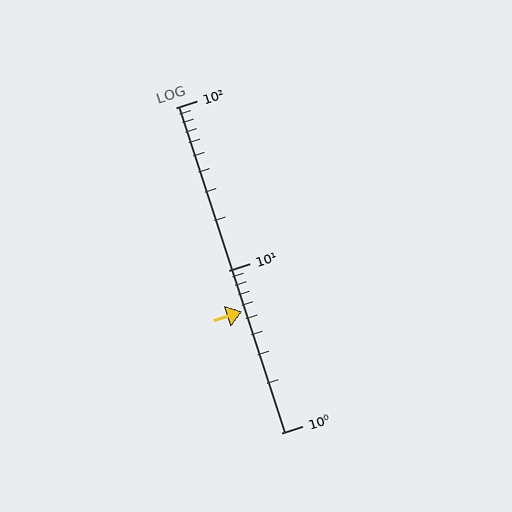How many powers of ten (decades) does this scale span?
The scale spans 2 decades, from 1 to 100.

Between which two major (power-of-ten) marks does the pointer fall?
The pointer is between 1 and 10.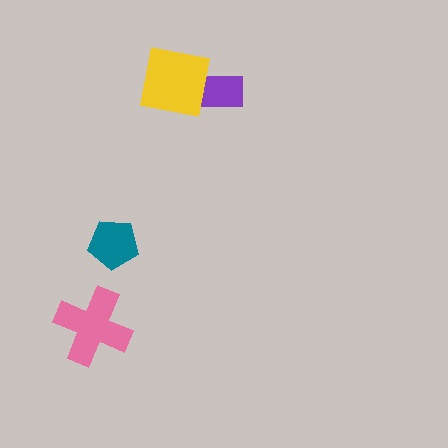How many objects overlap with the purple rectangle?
1 object overlaps with the purple rectangle.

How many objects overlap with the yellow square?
1 object overlaps with the yellow square.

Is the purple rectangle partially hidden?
Yes, it is partially covered by another shape.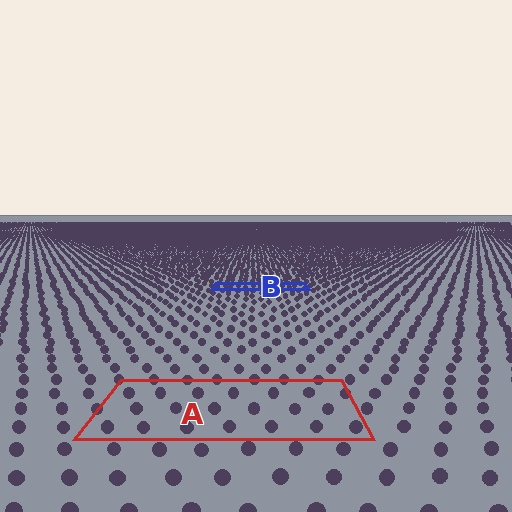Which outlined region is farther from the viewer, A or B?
Region B is farther from the viewer — the texture elements inside it appear smaller and more densely packed.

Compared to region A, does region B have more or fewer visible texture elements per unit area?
Region B has more texture elements per unit area — they are packed more densely because it is farther away.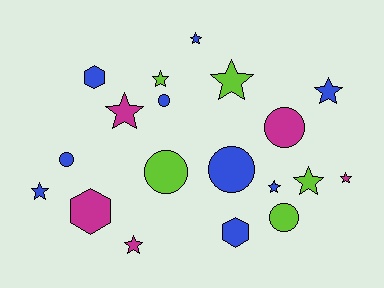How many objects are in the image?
There are 19 objects.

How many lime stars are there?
There are 3 lime stars.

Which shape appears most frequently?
Star, with 10 objects.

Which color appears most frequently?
Blue, with 9 objects.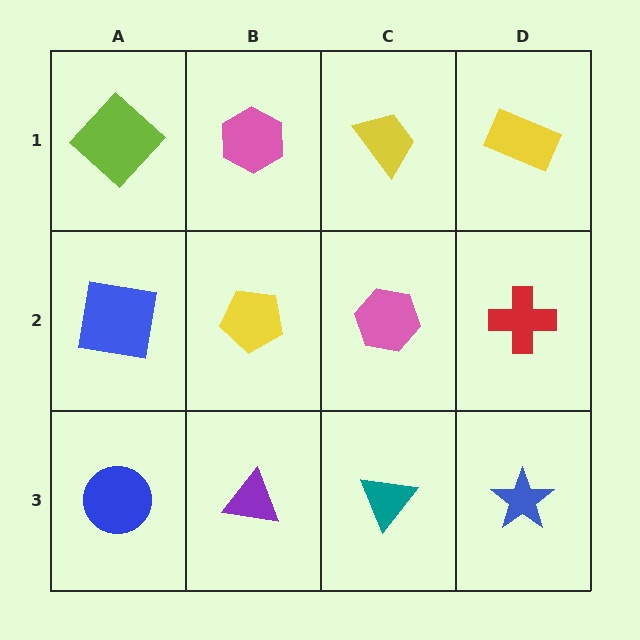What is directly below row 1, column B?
A yellow pentagon.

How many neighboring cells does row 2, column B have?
4.